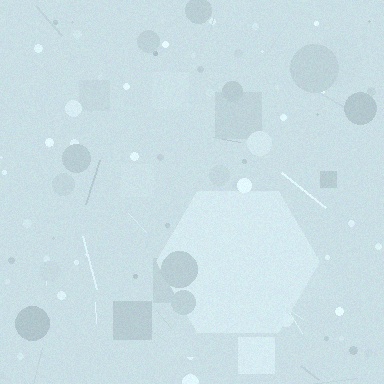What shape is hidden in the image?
A hexagon is hidden in the image.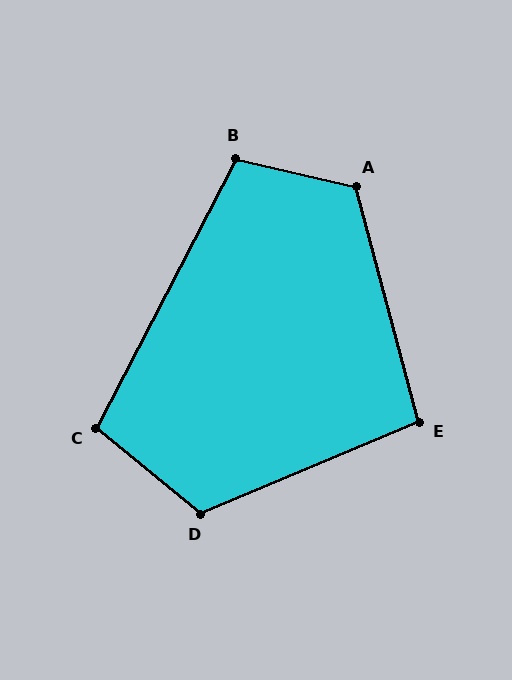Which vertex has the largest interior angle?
A, at approximately 118 degrees.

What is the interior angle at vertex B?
Approximately 104 degrees (obtuse).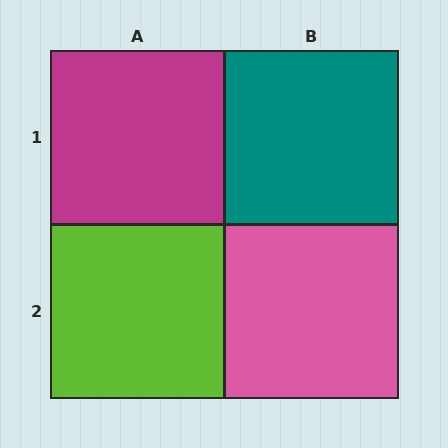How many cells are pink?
1 cell is pink.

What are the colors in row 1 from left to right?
Magenta, teal.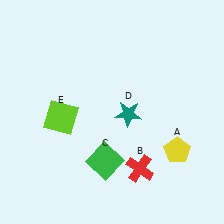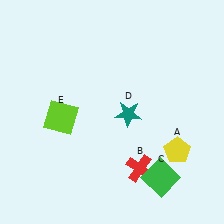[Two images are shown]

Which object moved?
The green square (C) moved right.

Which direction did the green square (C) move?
The green square (C) moved right.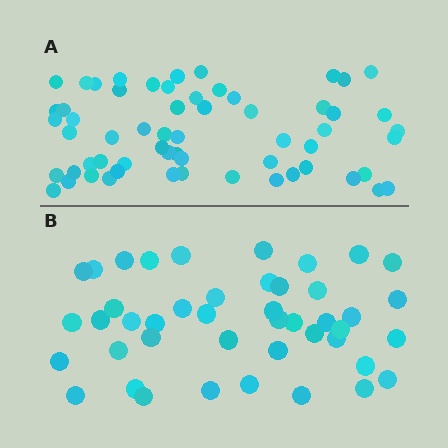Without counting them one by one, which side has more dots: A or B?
Region A (the top region) has more dots.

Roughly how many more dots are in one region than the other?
Region A has approximately 15 more dots than region B.